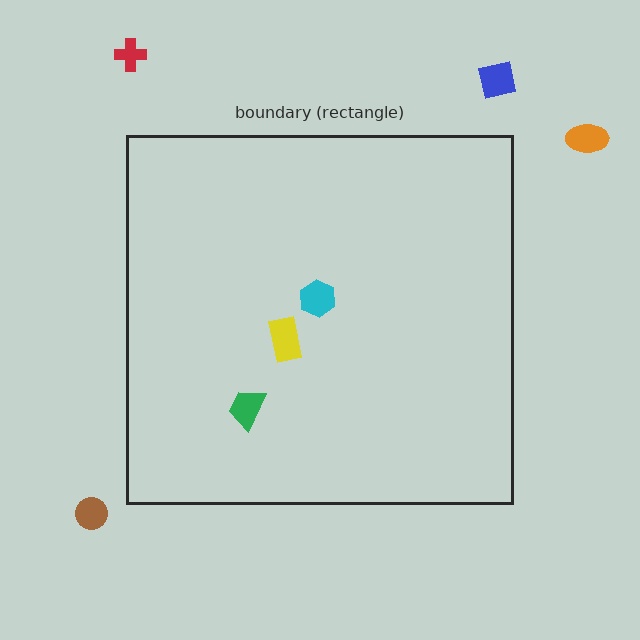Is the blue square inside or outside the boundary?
Outside.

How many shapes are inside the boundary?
3 inside, 4 outside.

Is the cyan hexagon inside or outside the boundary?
Inside.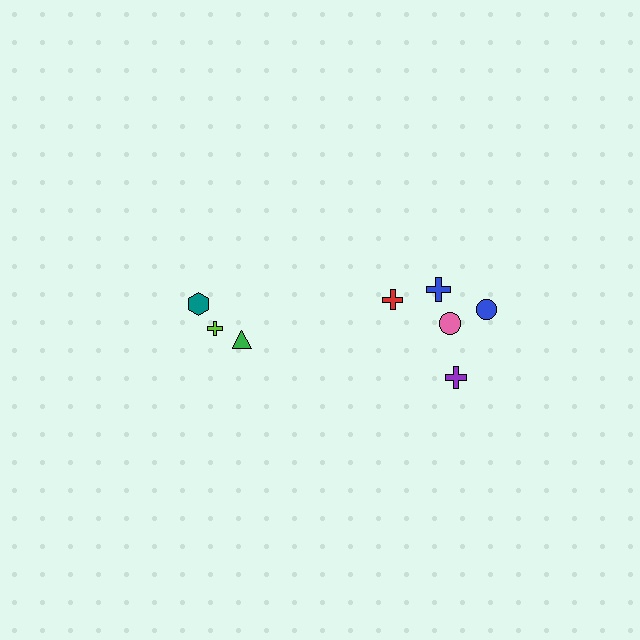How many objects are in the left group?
There are 3 objects.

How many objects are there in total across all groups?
There are 8 objects.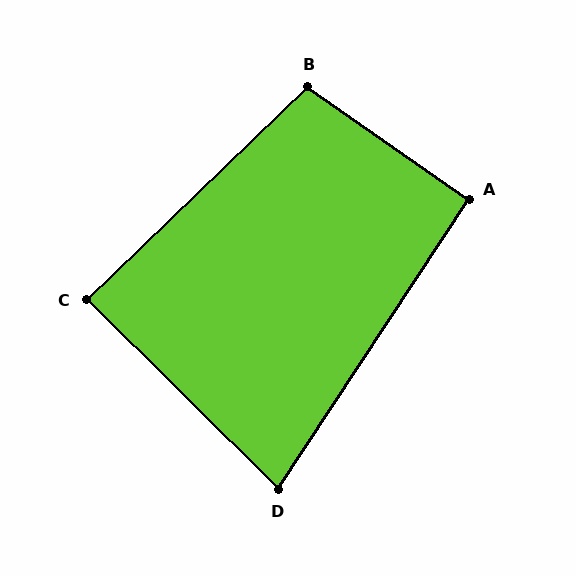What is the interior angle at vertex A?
Approximately 91 degrees (approximately right).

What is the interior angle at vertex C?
Approximately 89 degrees (approximately right).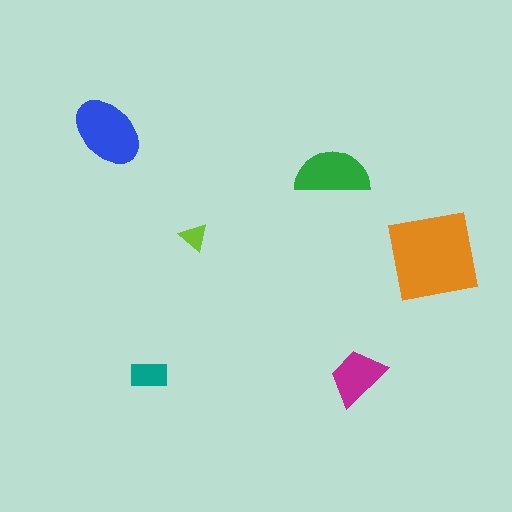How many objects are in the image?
There are 6 objects in the image.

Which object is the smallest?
The lime triangle.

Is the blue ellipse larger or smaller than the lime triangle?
Larger.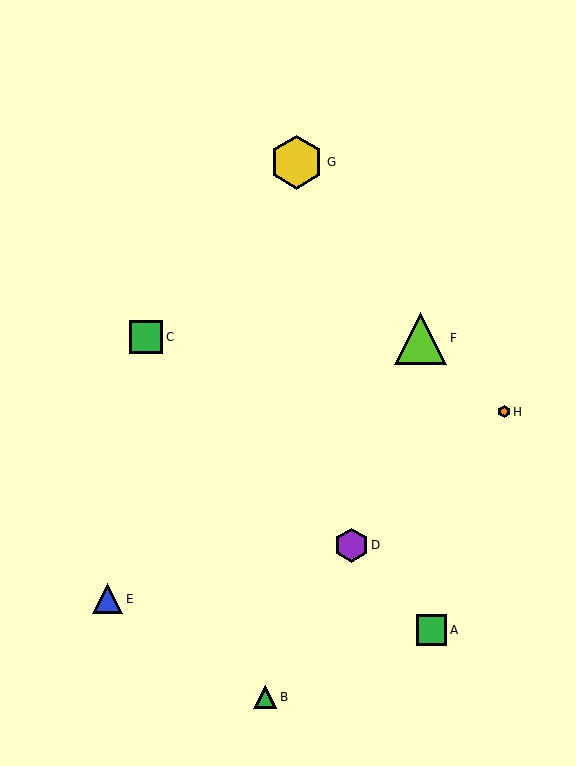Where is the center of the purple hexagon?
The center of the purple hexagon is at (351, 545).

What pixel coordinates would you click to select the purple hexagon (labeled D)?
Click at (351, 545) to select the purple hexagon D.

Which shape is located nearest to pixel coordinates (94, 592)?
The blue triangle (labeled E) at (108, 599) is nearest to that location.